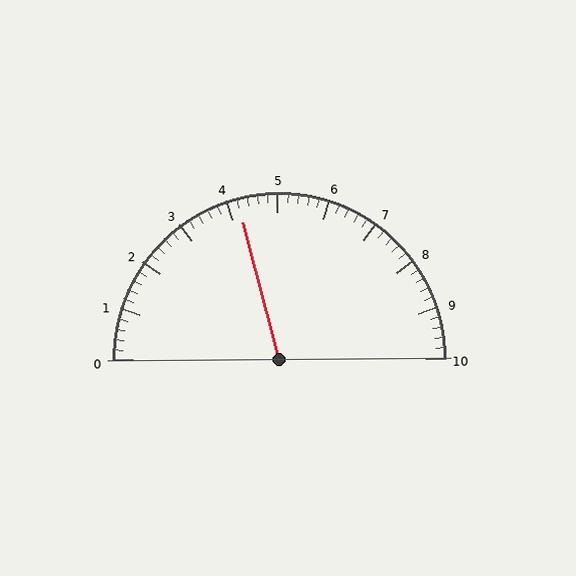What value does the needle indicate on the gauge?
The needle indicates approximately 4.2.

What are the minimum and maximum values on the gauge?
The gauge ranges from 0 to 10.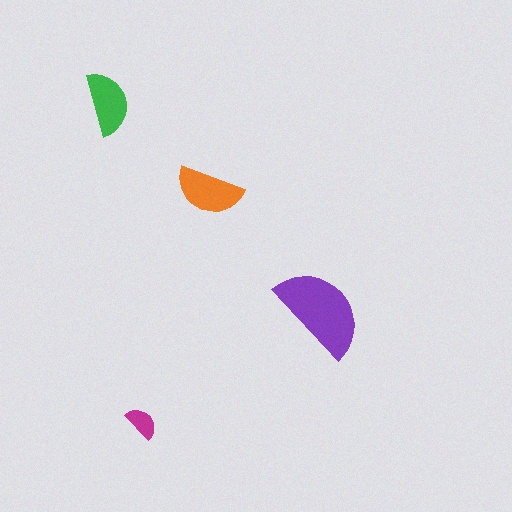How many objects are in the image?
There are 4 objects in the image.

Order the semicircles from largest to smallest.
the purple one, the orange one, the green one, the magenta one.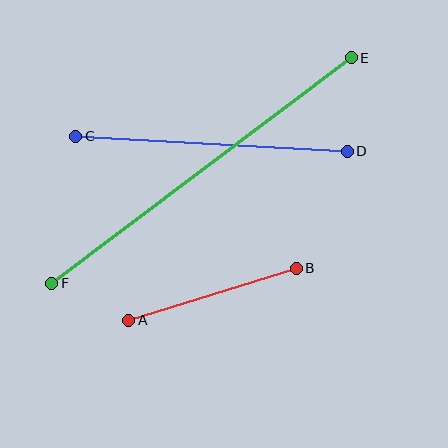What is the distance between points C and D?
The distance is approximately 272 pixels.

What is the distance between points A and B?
The distance is approximately 175 pixels.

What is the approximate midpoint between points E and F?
The midpoint is at approximately (201, 171) pixels.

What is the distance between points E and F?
The distance is approximately 375 pixels.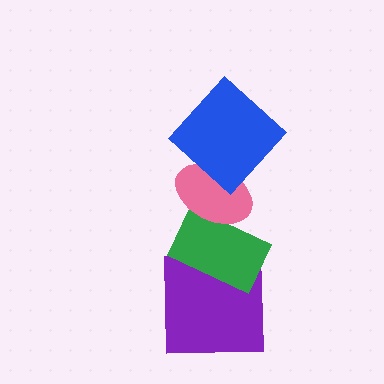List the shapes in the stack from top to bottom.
From top to bottom: the blue diamond, the pink ellipse, the green rectangle, the purple square.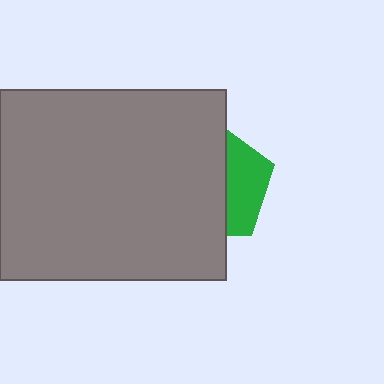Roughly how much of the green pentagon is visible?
A small part of it is visible (roughly 35%).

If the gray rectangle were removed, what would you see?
You would see the complete green pentagon.